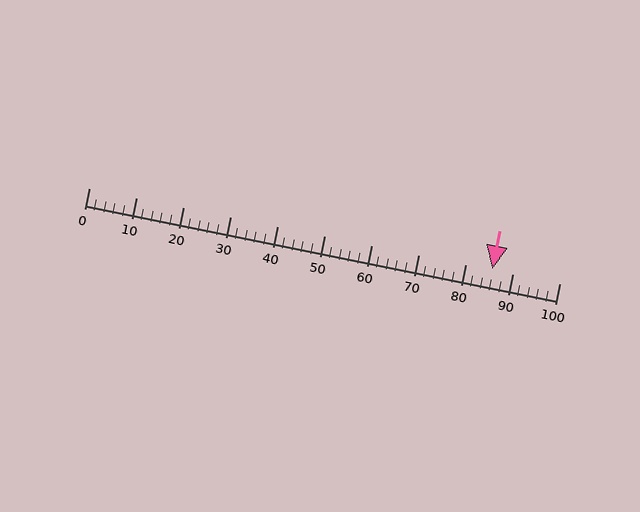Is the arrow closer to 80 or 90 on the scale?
The arrow is closer to 90.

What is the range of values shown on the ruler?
The ruler shows values from 0 to 100.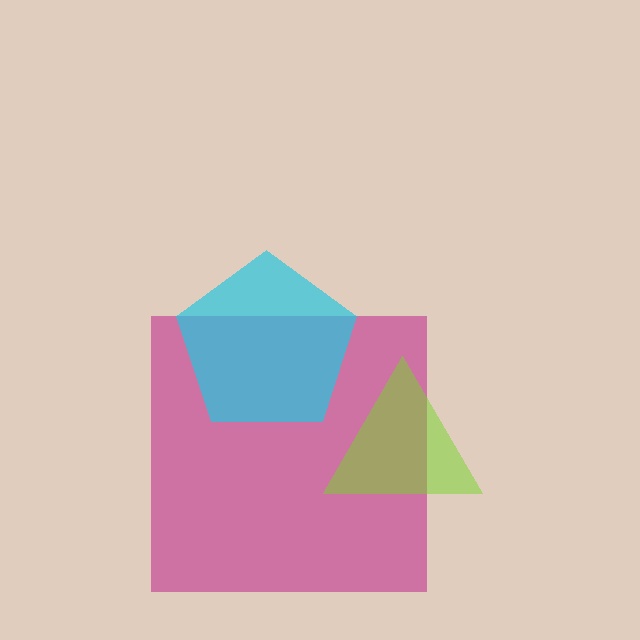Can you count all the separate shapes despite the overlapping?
Yes, there are 3 separate shapes.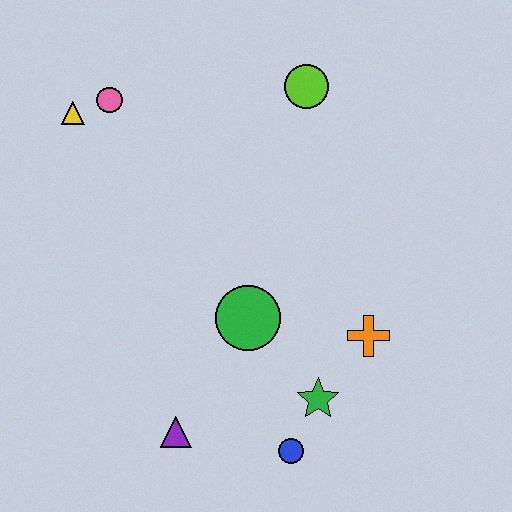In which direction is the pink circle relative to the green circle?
The pink circle is above the green circle.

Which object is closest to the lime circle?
The pink circle is closest to the lime circle.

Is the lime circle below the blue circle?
No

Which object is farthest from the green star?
The yellow triangle is farthest from the green star.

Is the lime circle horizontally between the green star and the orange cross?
No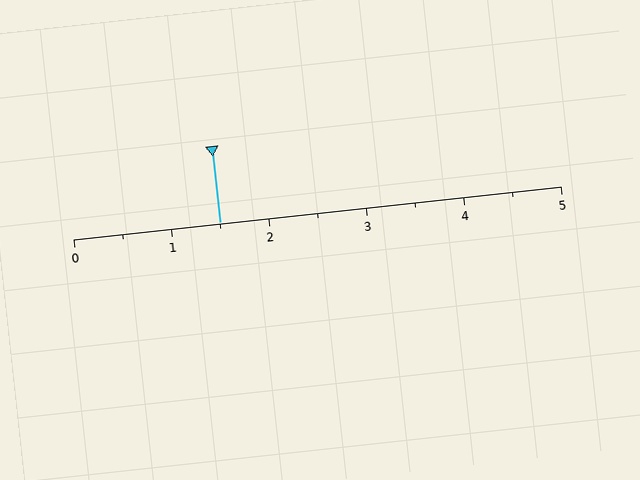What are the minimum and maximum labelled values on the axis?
The axis runs from 0 to 5.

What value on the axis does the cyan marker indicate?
The marker indicates approximately 1.5.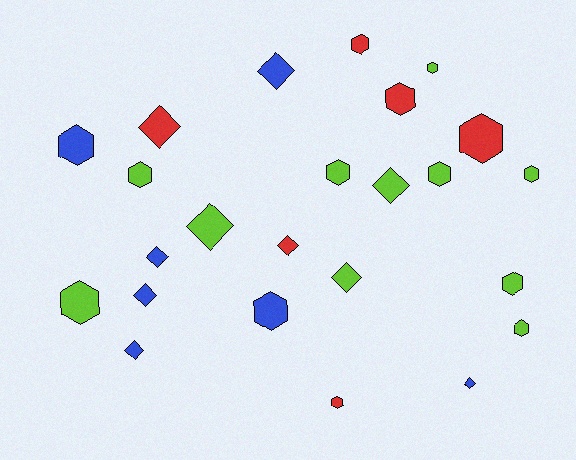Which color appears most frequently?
Lime, with 11 objects.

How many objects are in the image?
There are 24 objects.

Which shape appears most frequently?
Hexagon, with 14 objects.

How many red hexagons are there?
There are 4 red hexagons.